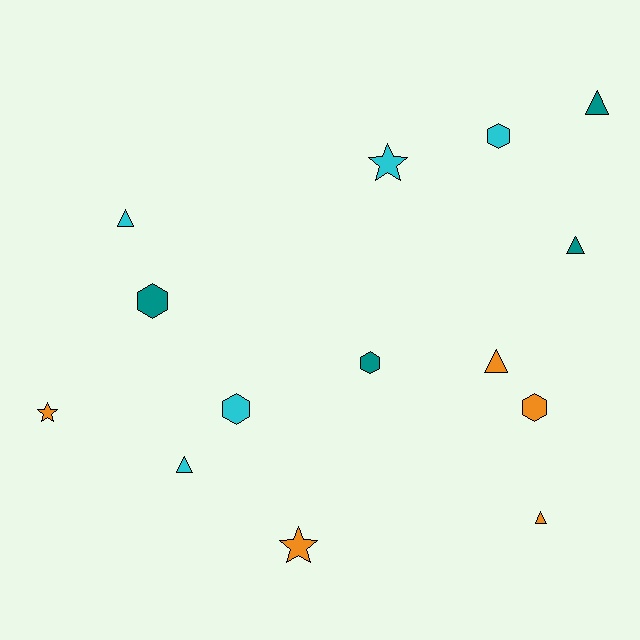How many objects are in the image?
There are 14 objects.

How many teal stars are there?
There are no teal stars.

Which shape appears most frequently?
Triangle, with 6 objects.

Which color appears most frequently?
Orange, with 5 objects.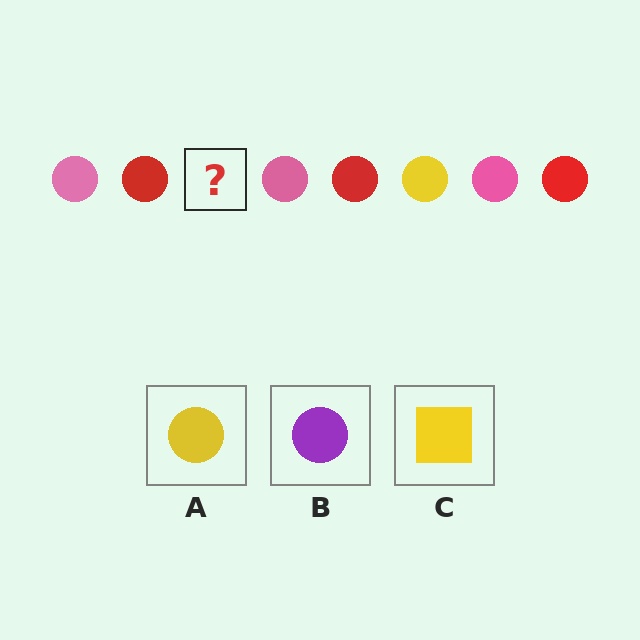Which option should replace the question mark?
Option A.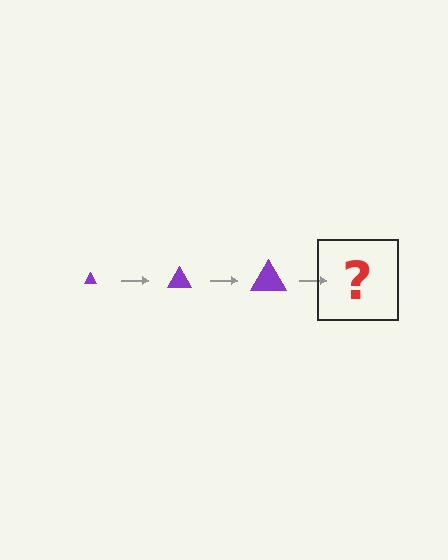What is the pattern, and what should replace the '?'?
The pattern is that the triangle gets progressively larger each step. The '?' should be a purple triangle, larger than the previous one.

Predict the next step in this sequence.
The next step is a purple triangle, larger than the previous one.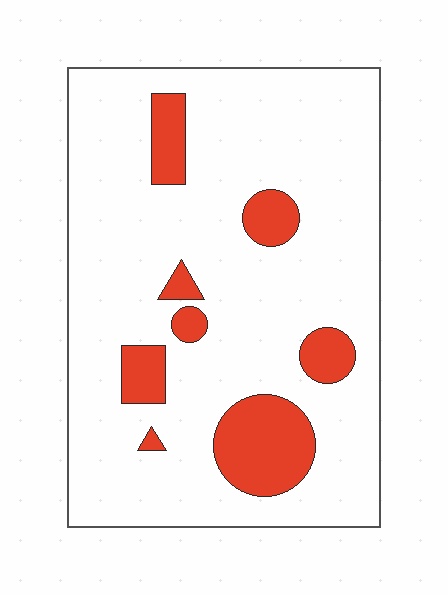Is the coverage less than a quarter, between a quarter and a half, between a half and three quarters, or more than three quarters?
Less than a quarter.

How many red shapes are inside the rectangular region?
8.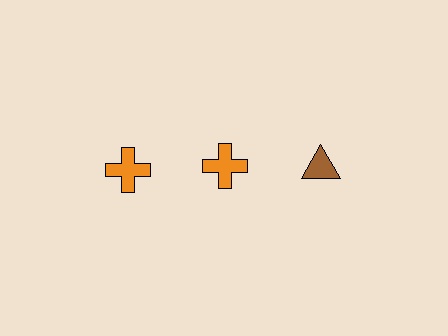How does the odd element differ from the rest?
It differs in both color (brown instead of orange) and shape (triangle instead of cross).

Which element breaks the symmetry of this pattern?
The brown triangle in the top row, center column breaks the symmetry. All other shapes are orange crosses.